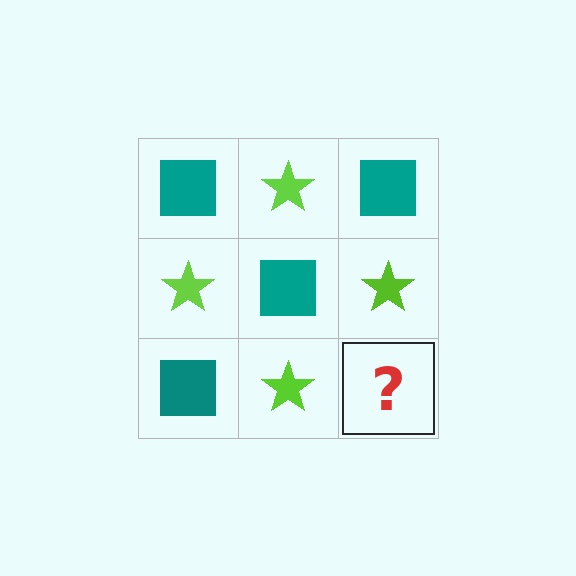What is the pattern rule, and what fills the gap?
The rule is that it alternates teal square and lime star in a checkerboard pattern. The gap should be filled with a teal square.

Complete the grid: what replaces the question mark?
The question mark should be replaced with a teal square.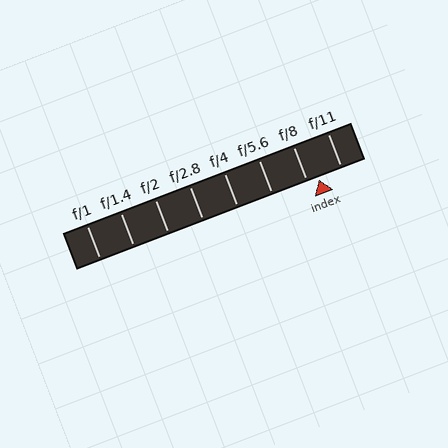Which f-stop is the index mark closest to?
The index mark is closest to f/8.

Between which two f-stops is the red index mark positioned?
The index mark is between f/8 and f/11.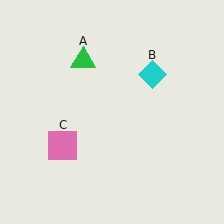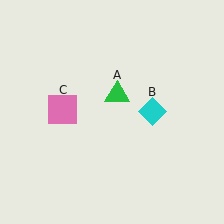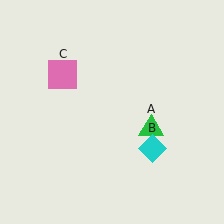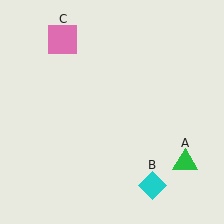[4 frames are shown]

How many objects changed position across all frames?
3 objects changed position: green triangle (object A), cyan diamond (object B), pink square (object C).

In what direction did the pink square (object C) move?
The pink square (object C) moved up.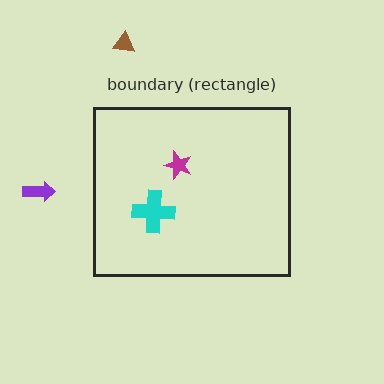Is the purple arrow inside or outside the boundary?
Outside.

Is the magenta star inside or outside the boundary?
Inside.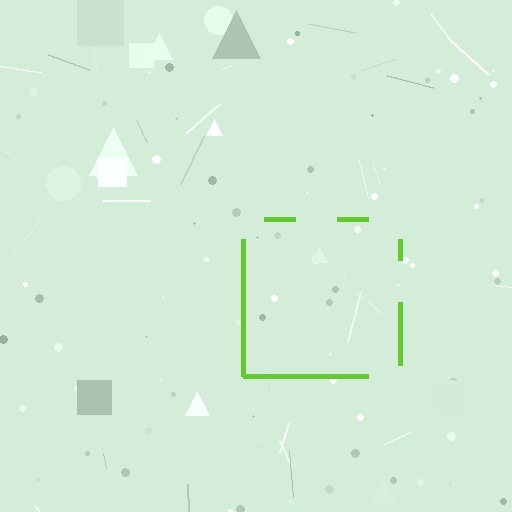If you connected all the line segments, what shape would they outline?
They would outline a square.